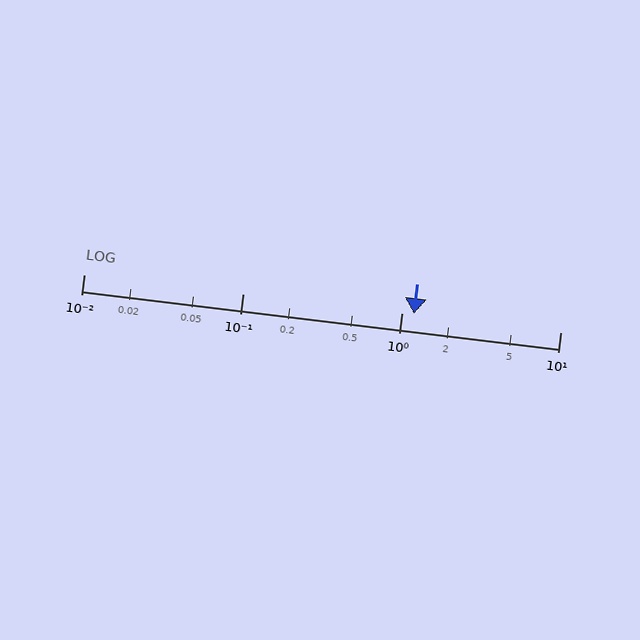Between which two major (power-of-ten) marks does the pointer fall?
The pointer is between 1 and 10.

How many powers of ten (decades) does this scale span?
The scale spans 3 decades, from 0.01 to 10.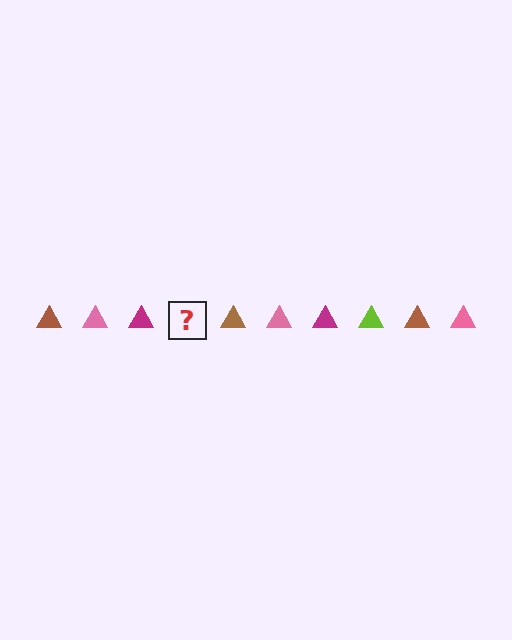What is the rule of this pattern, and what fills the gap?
The rule is that the pattern cycles through brown, pink, magenta, lime triangles. The gap should be filled with a lime triangle.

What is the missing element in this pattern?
The missing element is a lime triangle.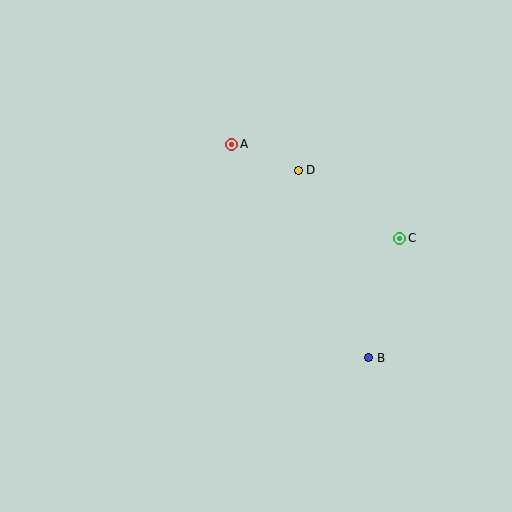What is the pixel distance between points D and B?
The distance between D and B is 200 pixels.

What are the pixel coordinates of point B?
Point B is at (369, 358).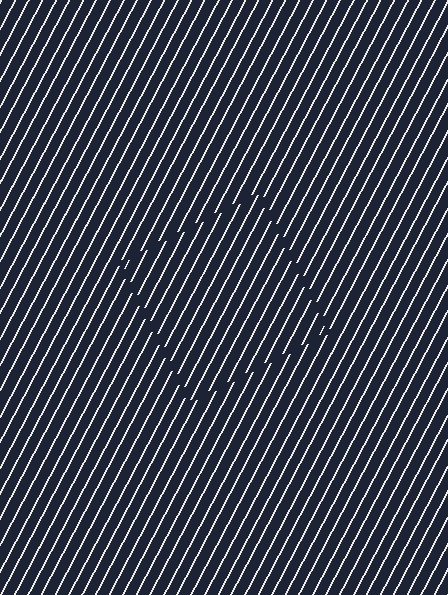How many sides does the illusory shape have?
4 sides — the line-ends trace a square.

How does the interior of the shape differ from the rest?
The interior of the shape contains the same grating, shifted by half a period — the contour is defined by the phase discontinuity where line-ends from the inner and outer gratings abut.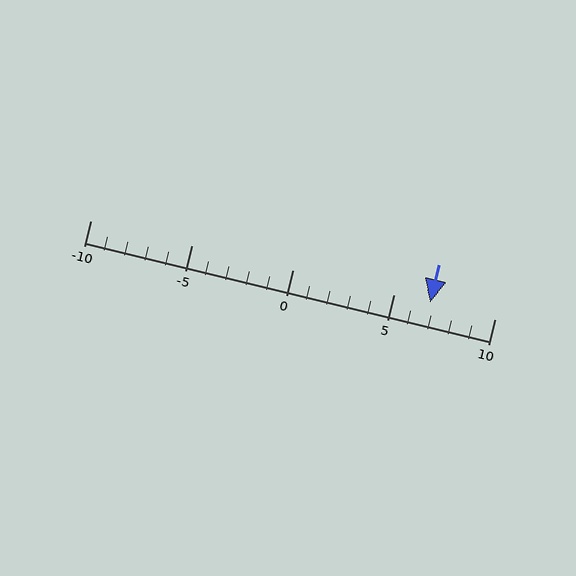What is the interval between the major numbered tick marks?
The major tick marks are spaced 5 units apart.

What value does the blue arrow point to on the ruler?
The blue arrow points to approximately 7.